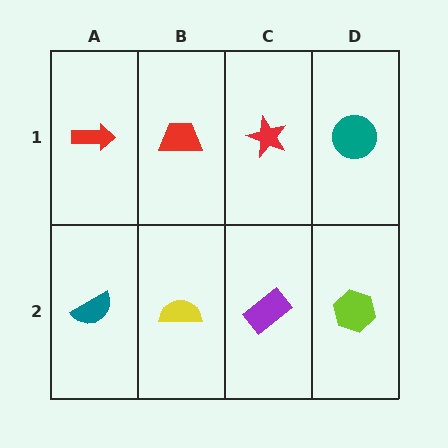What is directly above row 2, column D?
A teal circle.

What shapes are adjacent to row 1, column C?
A purple rectangle (row 2, column C), a red trapezoid (row 1, column B), a teal circle (row 1, column D).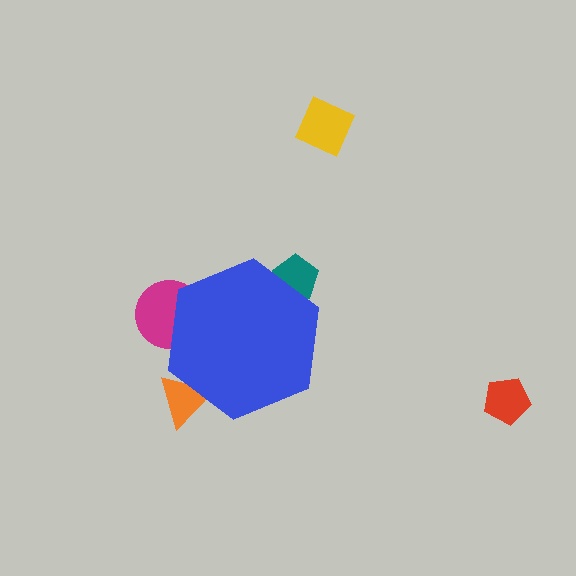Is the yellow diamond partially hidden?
No, the yellow diamond is fully visible.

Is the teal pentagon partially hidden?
Yes, the teal pentagon is partially hidden behind the blue hexagon.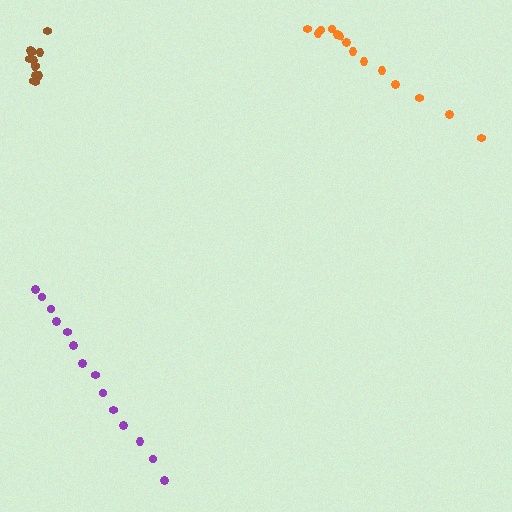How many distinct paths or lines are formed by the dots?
There are 3 distinct paths.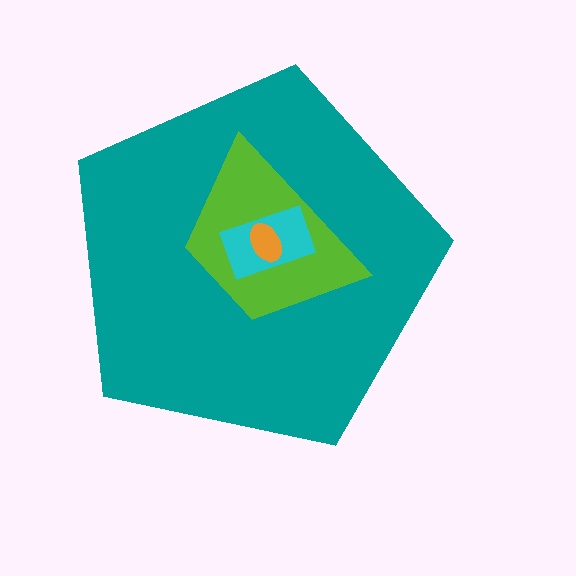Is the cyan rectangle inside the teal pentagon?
Yes.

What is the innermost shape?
The orange ellipse.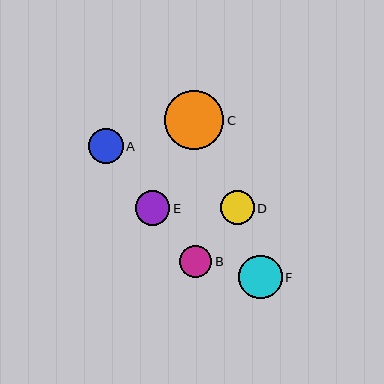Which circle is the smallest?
Circle B is the smallest with a size of approximately 32 pixels.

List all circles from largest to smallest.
From largest to smallest: C, F, E, A, D, B.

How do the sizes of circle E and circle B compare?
Circle E and circle B are approximately the same size.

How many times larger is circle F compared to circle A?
Circle F is approximately 1.3 times the size of circle A.